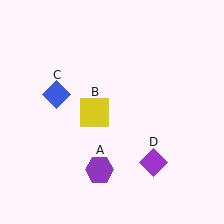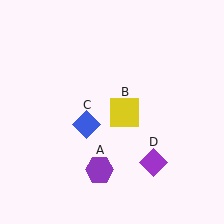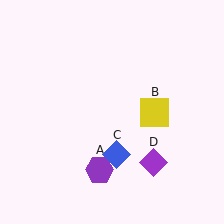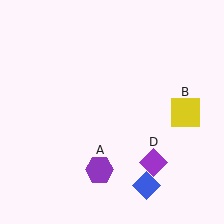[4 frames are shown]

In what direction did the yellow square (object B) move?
The yellow square (object B) moved right.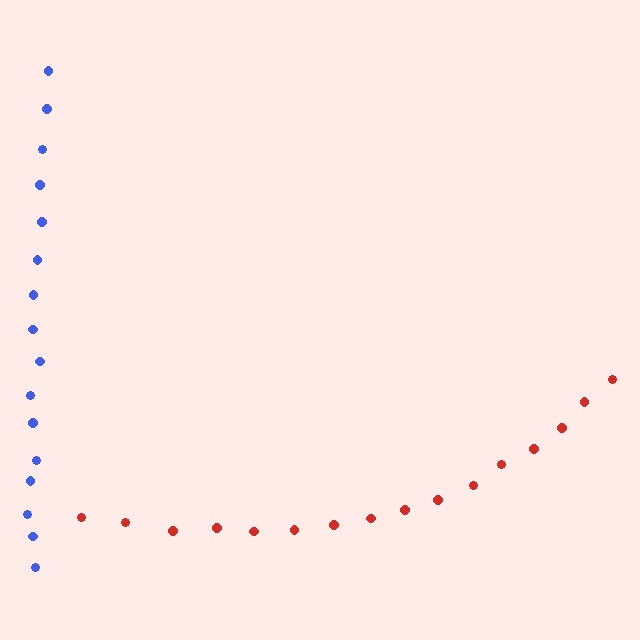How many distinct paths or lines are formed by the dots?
There are 2 distinct paths.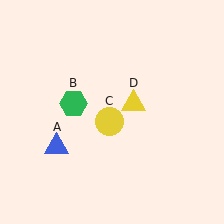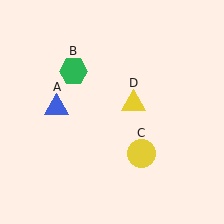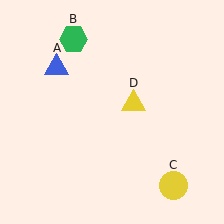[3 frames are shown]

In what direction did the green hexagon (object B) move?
The green hexagon (object B) moved up.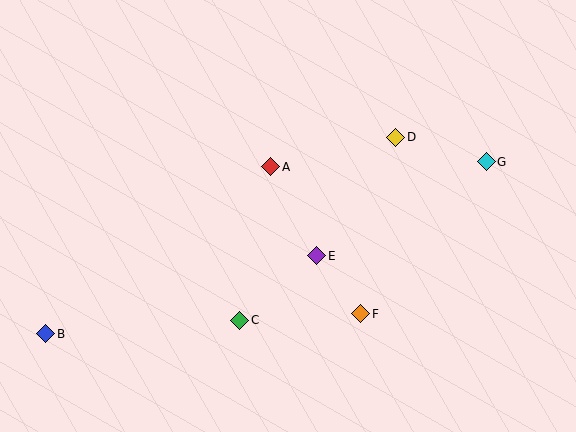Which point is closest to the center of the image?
Point E at (317, 256) is closest to the center.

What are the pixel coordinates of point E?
Point E is at (317, 256).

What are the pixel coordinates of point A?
Point A is at (271, 167).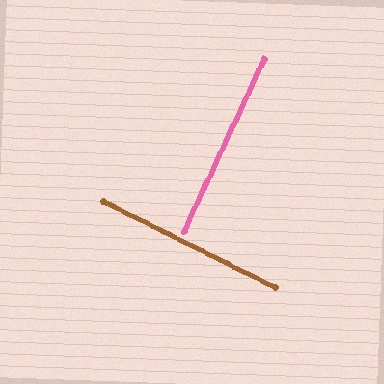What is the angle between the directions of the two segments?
Approximately 89 degrees.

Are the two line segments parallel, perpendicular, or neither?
Perpendicular — they meet at approximately 89°.